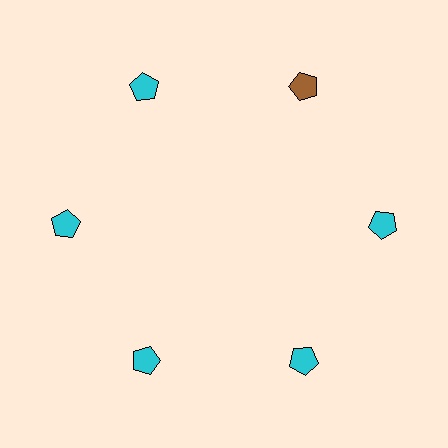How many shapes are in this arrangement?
There are 6 shapes arranged in a ring pattern.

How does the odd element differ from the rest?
It has a different color: brown instead of cyan.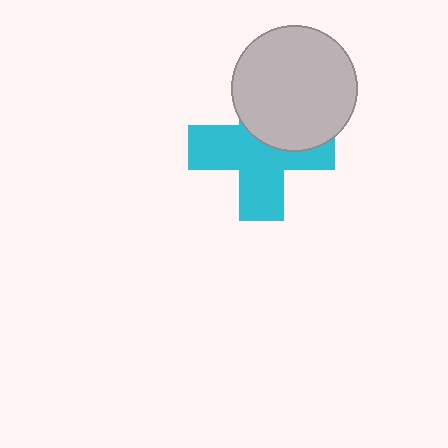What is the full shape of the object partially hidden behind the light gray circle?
The partially hidden object is a cyan cross.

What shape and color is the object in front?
The object in front is a light gray circle.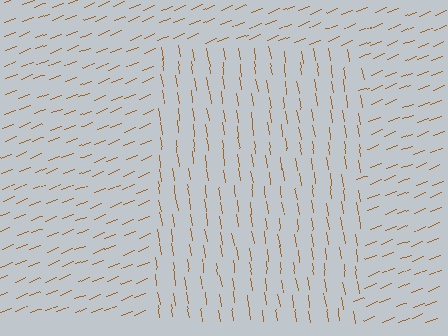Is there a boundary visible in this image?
Yes, there is a texture boundary formed by a change in line orientation.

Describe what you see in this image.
The image is filled with small brown line segments. A rectangle region in the image has lines oriented differently from the surrounding lines, creating a visible texture boundary.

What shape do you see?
I see a rectangle.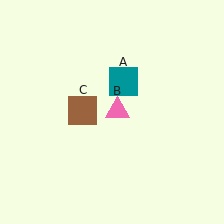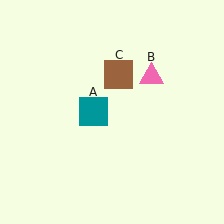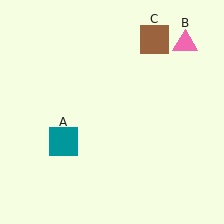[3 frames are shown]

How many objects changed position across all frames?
3 objects changed position: teal square (object A), pink triangle (object B), brown square (object C).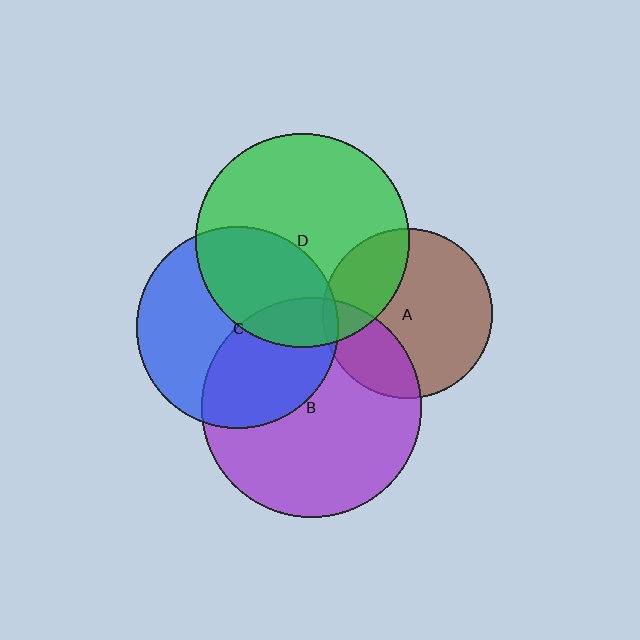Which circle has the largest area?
Circle B (purple).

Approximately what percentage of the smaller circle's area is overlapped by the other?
Approximately 40%.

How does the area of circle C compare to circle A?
Approximately 1.4 times.